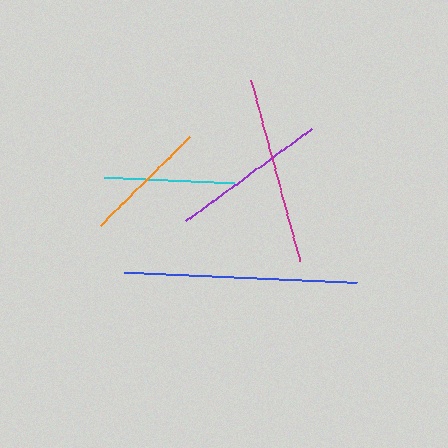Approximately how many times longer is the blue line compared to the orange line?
The blue line is approximately 1.9 times the length of the orange line.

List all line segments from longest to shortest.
From longest to shortest: blue, magenta, purple, cyan, orange.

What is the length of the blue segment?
The blue segment is approximately 233 pixels long.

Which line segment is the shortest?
The orange line is the shortest at approximately 125 pixels.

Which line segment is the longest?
The blue line is the longest at approximately 233 pixels.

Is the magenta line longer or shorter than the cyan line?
The magenta line is longer than the cyan line.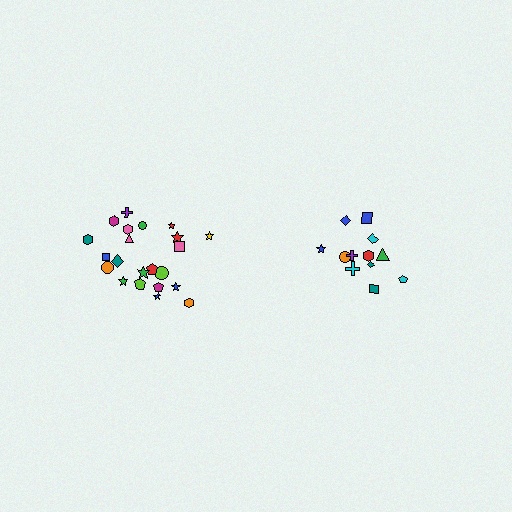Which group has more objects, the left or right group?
The left group.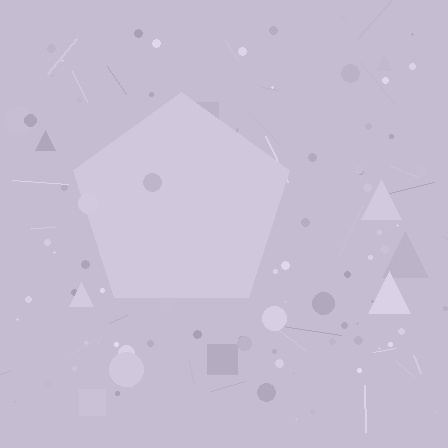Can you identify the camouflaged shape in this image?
The camouflaged shape is a pentagon.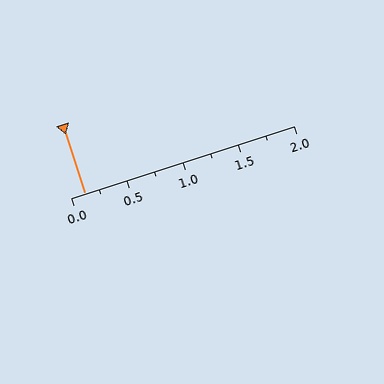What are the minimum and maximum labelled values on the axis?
The axis runs from 0.0 to 2.0.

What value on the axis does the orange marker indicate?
The marker indicates approximately 0.12.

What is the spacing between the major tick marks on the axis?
The major ticks are spaced 0.5 apart.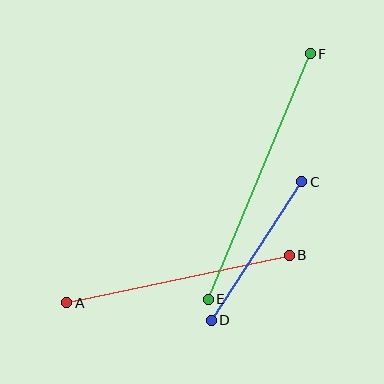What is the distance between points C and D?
The distance is approximately 166 pixels.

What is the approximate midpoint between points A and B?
The midpoint is at approximately (178, 279) pixels.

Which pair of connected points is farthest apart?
Points E and F are farthest apart.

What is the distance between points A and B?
The distance is approximately 228 pixels.